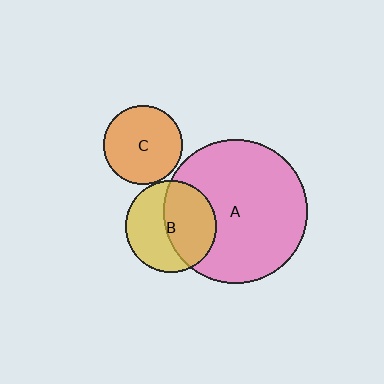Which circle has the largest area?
Circle A (pink).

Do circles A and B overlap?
Yes.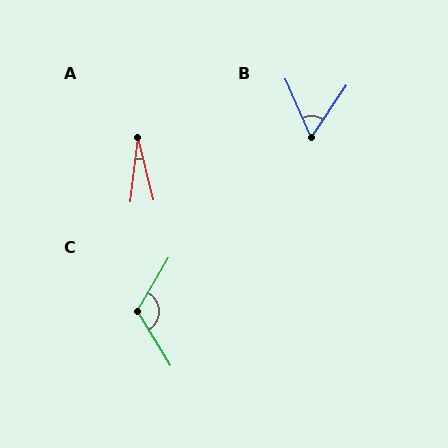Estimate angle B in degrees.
Approximately 57 degrees.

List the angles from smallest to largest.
A (20°), B (57°), C (118°).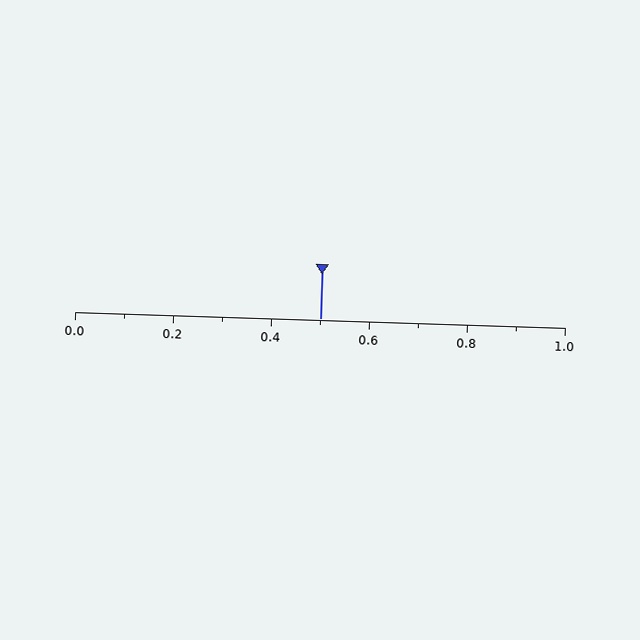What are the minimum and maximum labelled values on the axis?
The axis runs from 0.0 to 1.0.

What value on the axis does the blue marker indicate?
The marker indicates approximately 0.5.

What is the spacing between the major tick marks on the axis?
The major ticks are spaced 0.2 apart.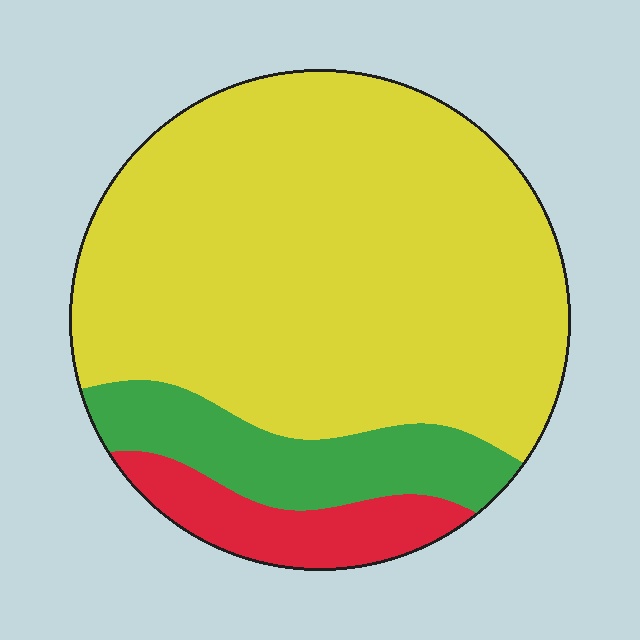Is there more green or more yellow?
Yellow.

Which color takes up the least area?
Red, at roughly 10%.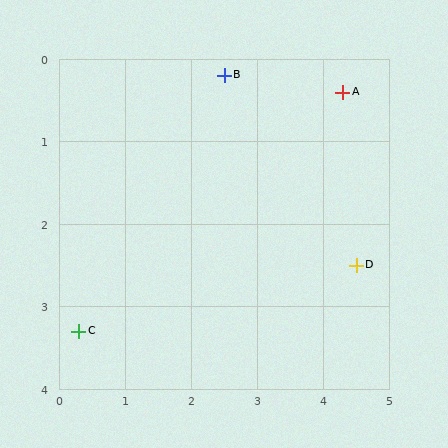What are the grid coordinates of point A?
Point A is at approximately (4.3, 0.4).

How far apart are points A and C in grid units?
Points A and C are about 4.9 grid units apart.